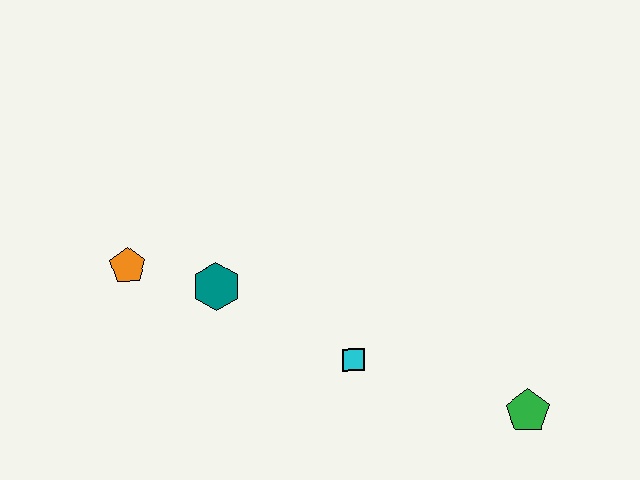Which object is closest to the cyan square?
The teal hexagon is closest to the cyan square.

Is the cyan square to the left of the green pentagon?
Yes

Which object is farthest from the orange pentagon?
The green pentagon is farthest from the orange pentagon.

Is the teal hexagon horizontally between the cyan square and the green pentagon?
No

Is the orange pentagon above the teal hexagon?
Yes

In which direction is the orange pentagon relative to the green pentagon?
The orange pentagon is to the left of the green pentagon.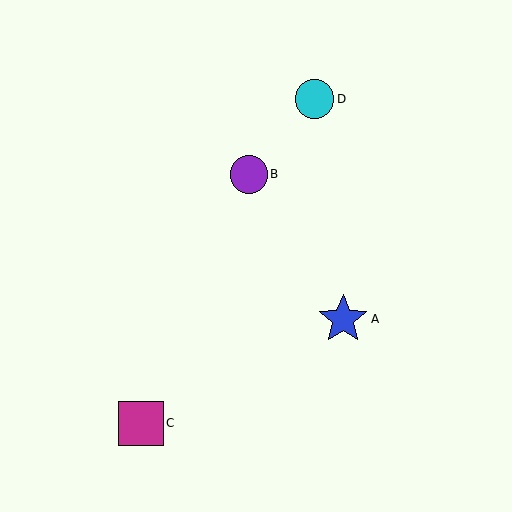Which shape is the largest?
The blue star (labeled A) is the largest.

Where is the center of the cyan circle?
The center of the cyan circle is at (315, 99).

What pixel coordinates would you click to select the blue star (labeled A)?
Click at (343, 319) to select the blue star A.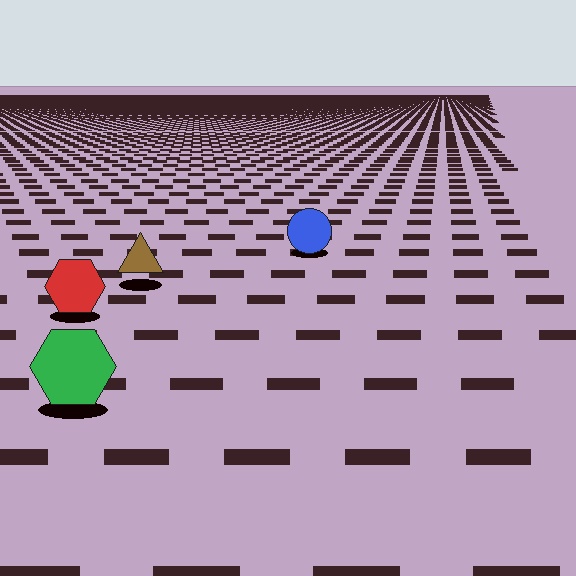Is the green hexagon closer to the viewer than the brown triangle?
Yes. The green hexagon is closer — you can tell from the texture gradient: the ground texture is coarser near it.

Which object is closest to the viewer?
The green hexagon is closest. The texture marks near it are larger and more spread out.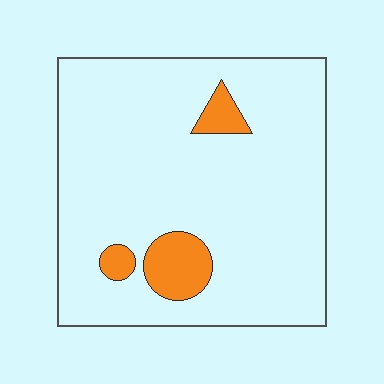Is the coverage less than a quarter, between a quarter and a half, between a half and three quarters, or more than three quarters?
Less than a quarter.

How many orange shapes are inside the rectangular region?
3.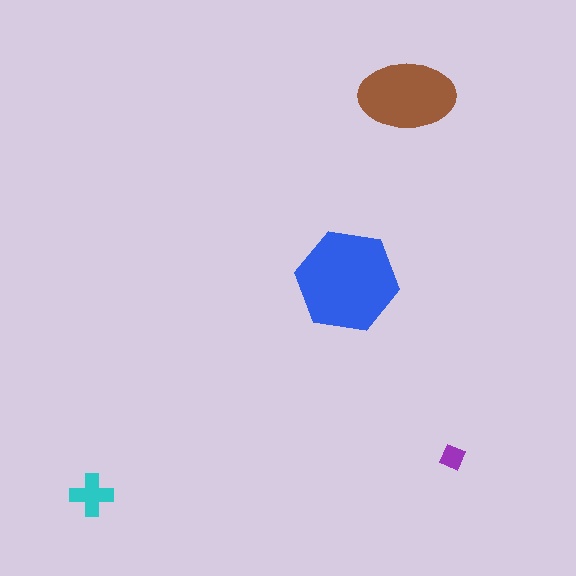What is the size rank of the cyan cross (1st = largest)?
3rd.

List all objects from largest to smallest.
The blue hexagon, the brown ellipse, the cyan cross, the purple diamond.